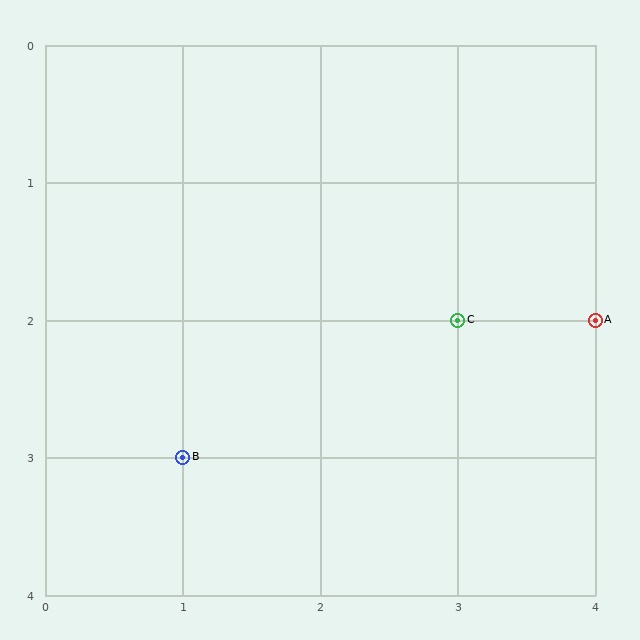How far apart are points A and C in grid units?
Points A and C are 1 column apart.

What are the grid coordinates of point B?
Point B is at grid coordinates (1, 3).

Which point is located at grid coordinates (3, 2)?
Point C is at (3, 2).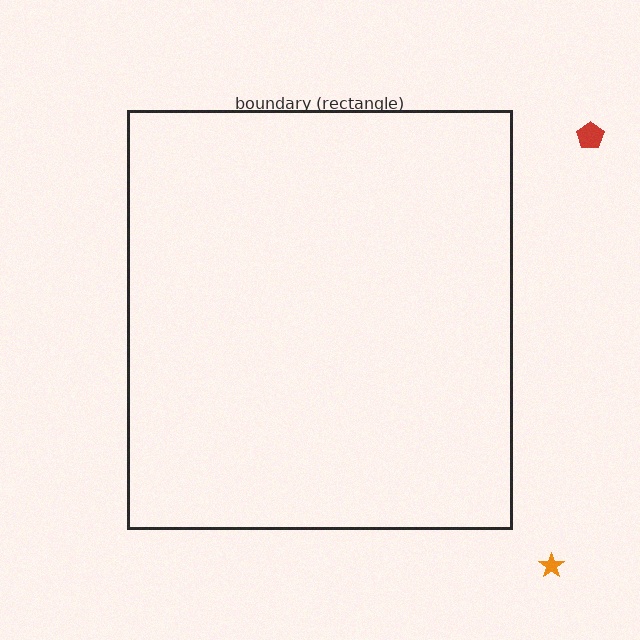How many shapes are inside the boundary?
0 inside, 2 outside.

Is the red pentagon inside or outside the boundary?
Outside.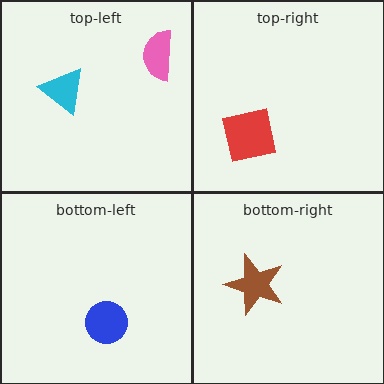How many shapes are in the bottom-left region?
1.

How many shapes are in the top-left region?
2.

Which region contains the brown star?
The bottom-right region.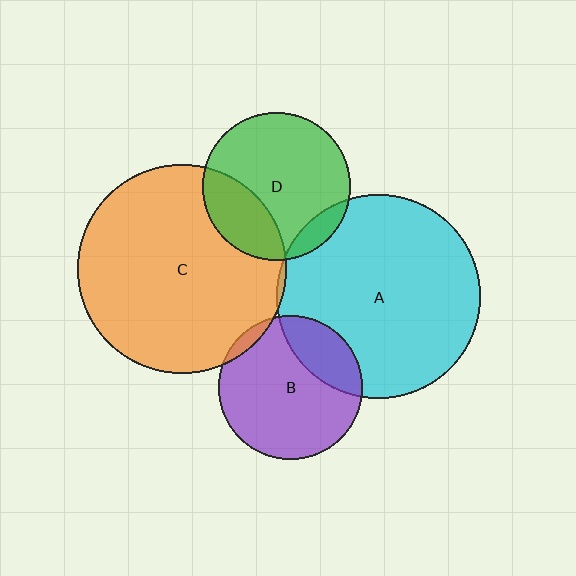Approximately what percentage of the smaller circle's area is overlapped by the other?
Approximately 5%.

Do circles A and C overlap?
Yes.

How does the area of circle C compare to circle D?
Approximately 2.0 times.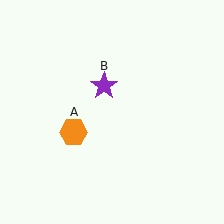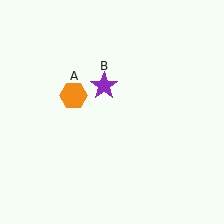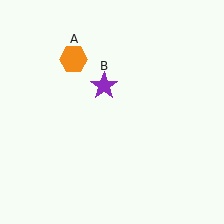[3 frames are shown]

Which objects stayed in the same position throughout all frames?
Purple star (object B) remained stationary.